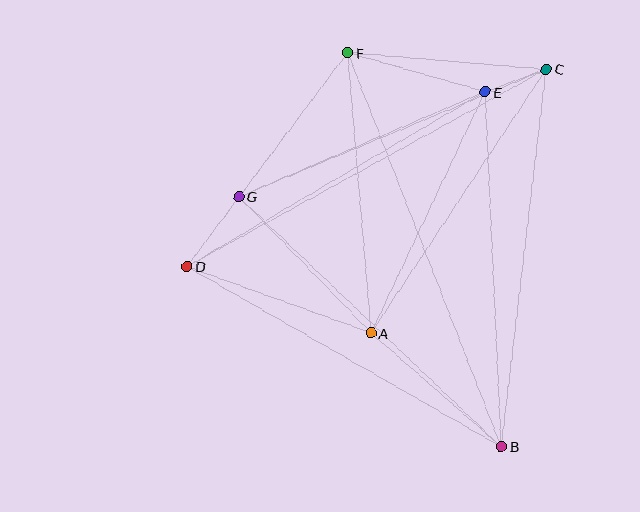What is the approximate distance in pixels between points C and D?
The distance between C and D is approximately 409 pixels.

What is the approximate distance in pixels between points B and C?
The distance between B and C is approximately 380 pixels.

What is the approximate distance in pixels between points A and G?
The distance between A and G is approximately 190 pixels.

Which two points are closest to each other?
Points C and E are closest to each other.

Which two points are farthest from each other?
Points B and F are farthest from each other.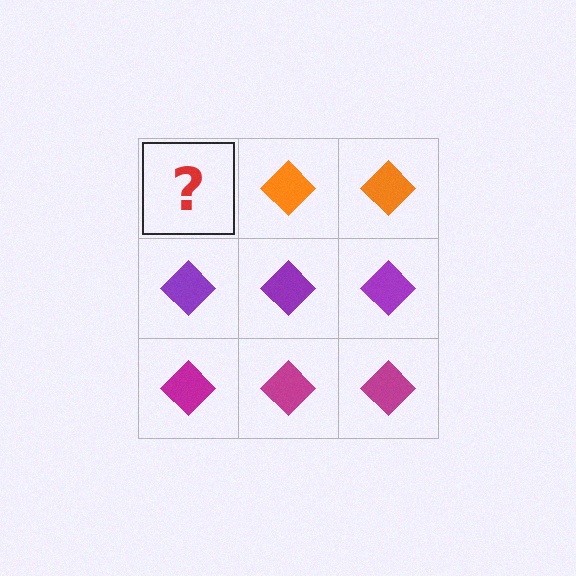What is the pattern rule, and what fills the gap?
The rule is that each row has a consistent color. The gap should be filled with an orange diamond.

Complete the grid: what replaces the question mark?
The question mark should be replaced with an orange diamond.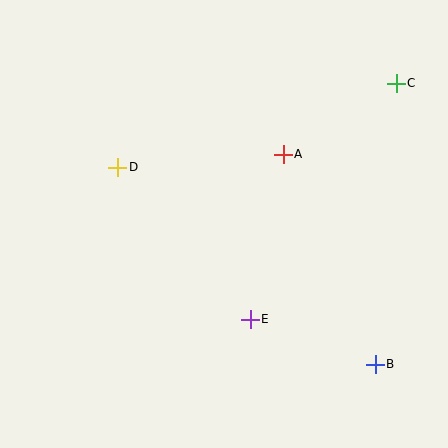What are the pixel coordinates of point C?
Point C is at (396, 83).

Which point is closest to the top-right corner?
Point C is closest to the top-right corner.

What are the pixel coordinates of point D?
Point D is at (118, 167).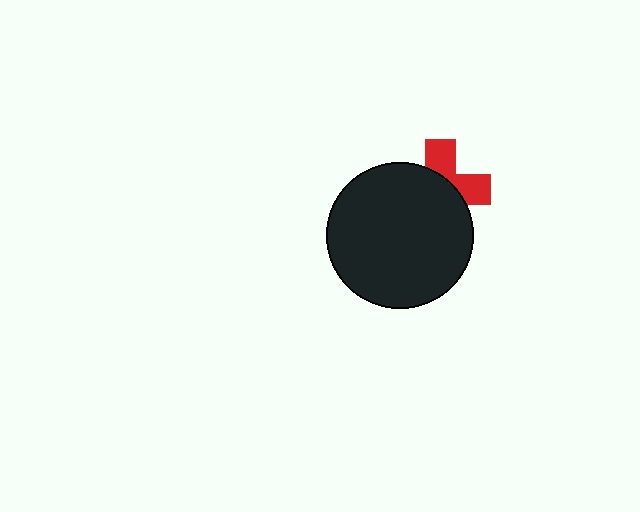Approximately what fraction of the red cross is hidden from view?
Roughly 61% of the red cross is hidden behind the black circle.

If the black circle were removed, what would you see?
You would see the complete red cross.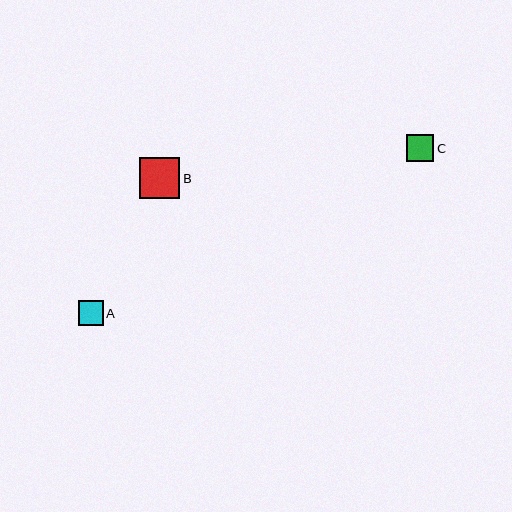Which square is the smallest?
Square A is the smallest with a size of approximately 25 pixels.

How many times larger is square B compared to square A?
Square B is approximately 1.6 times the size of square A.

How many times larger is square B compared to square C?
Square B is approximately 1.5 times the size of square C.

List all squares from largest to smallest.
From largest to smallest: B, C, A.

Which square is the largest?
Square B is the largest with a size of approximately 41 pixels.